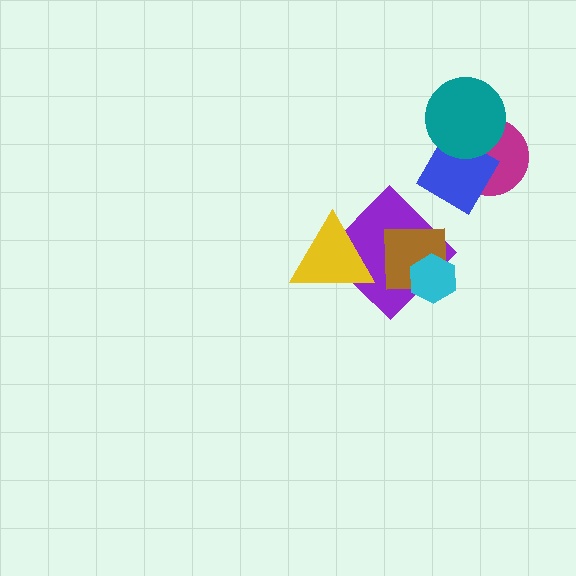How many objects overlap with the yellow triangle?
1 object overlaps with the yellow triangle.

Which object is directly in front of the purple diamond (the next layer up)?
The brown square is directly in front of the purple diamond.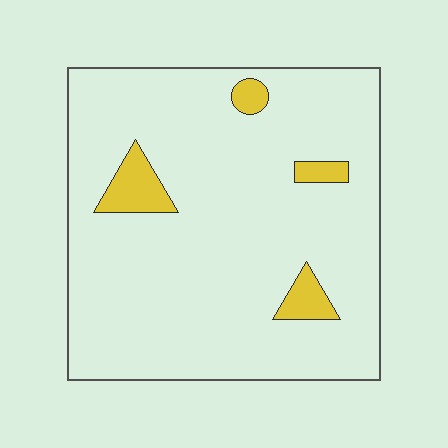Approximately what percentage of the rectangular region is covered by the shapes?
Approximately 10%.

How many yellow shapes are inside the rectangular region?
4.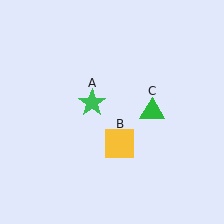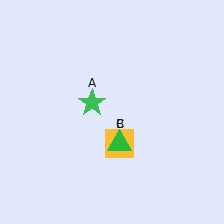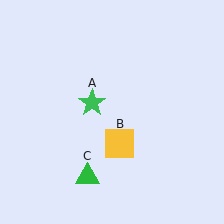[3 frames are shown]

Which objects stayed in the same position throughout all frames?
Green star (object A) and yellow square (object B) remained stationary.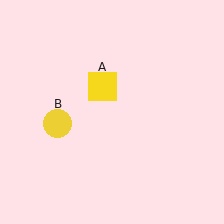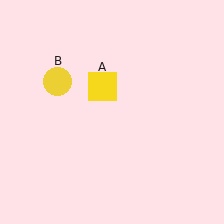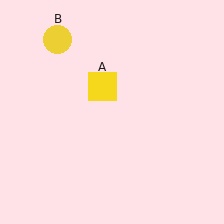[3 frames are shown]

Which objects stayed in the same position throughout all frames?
Yellow square (object A) remained stationary.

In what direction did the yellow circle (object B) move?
The yellow circle (object B) moved up.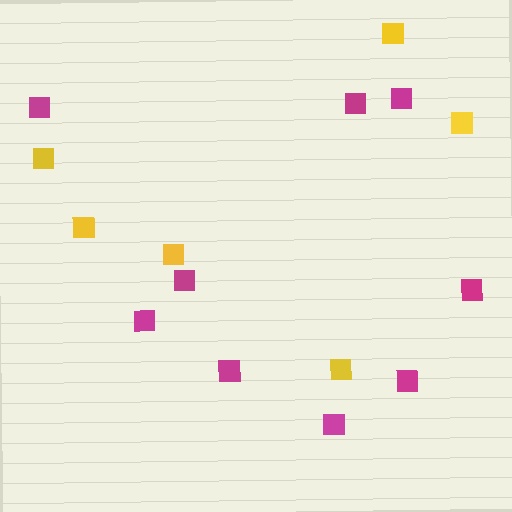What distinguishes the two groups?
There are 2 groups: one group of magenta squares (9) and one group of yellow squares (6).